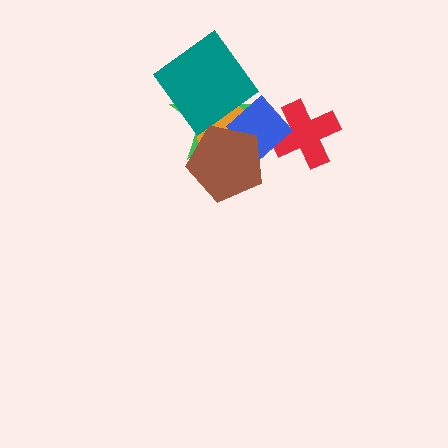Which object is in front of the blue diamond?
The brown pentagon is in front of the blue diamond.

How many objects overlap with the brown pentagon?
3 objects overlap with the brown pentagon.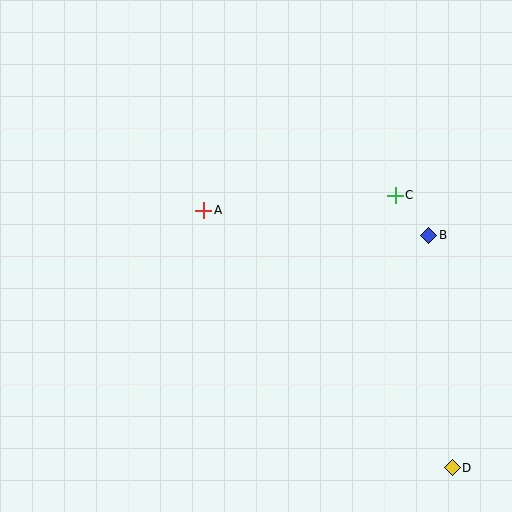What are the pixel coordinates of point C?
Point C is at (395, 195).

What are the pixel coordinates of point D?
Point D is at (452, 468).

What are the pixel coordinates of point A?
Point A is at (204, 210).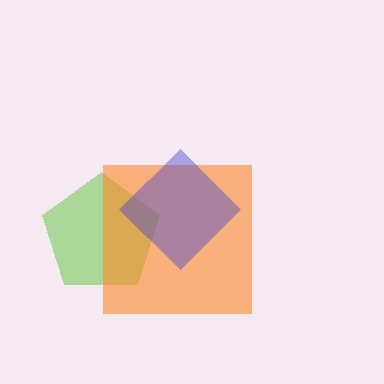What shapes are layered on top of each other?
The layered shapes are: a lime pentagon, an orange square, a blue diamond.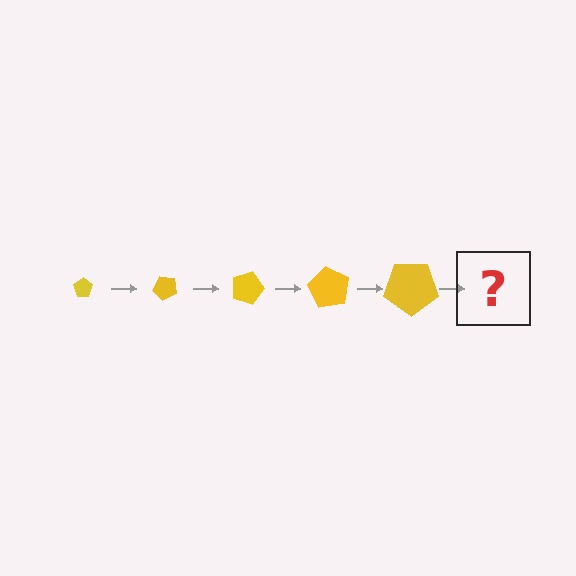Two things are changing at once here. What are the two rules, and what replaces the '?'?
The two rules are that the pentagon grows larger each step and it rotates 45 degrees each step. The '?' should be a pentagon, larger than the previous one and rotated 225 degrees from the start.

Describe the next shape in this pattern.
It should be a pentagon, larger than the previous one and rotated 225 degrees from the start.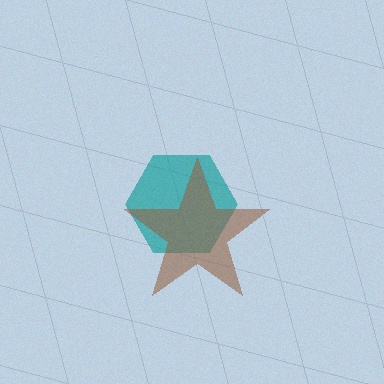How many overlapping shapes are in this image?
There are 2 overlapping shapes in the image.